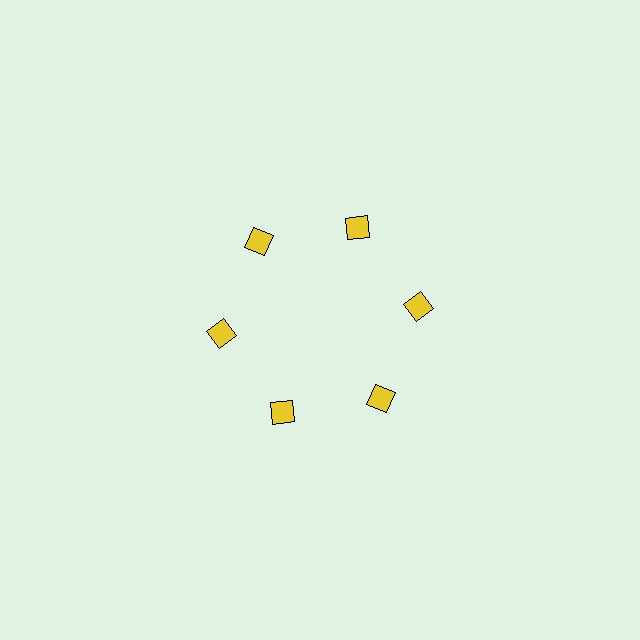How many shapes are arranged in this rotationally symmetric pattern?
There are 6 shapes, arranged in 6 groups of 1.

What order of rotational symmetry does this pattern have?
This pattern has 6-fold rotational symmetry.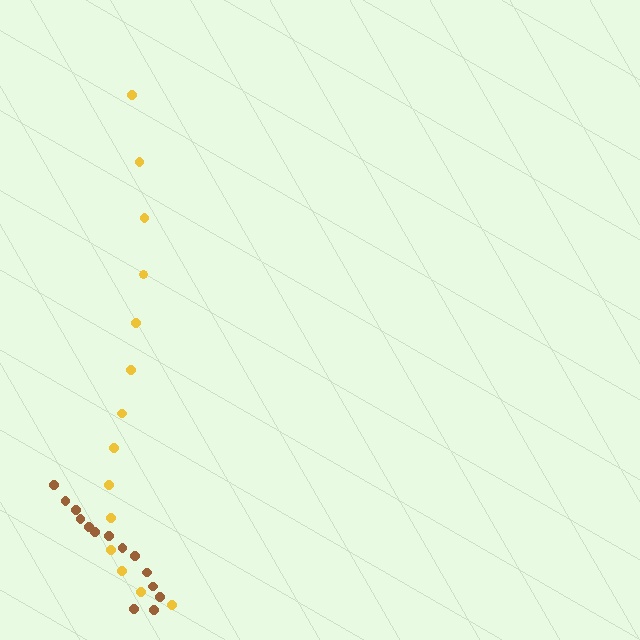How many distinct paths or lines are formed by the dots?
There are 2 distinct paths.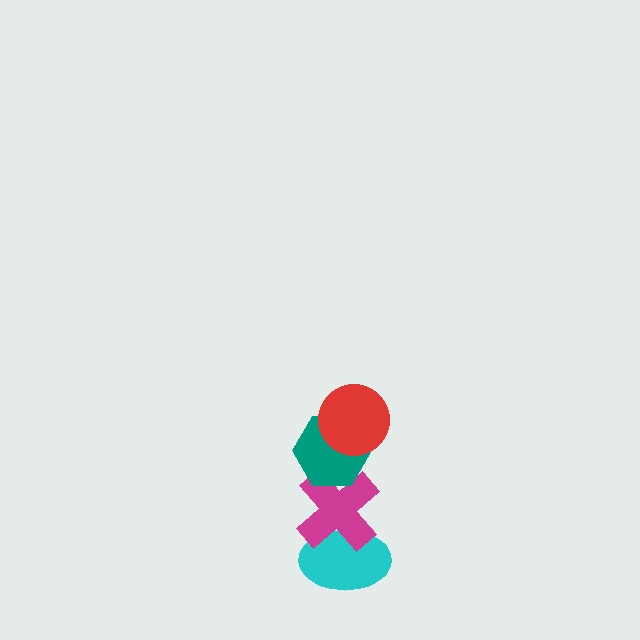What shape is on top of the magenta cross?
The teal hexagon is on top of the magenta cross.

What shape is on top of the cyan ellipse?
The magenta cross is on top of the cyan ellipse.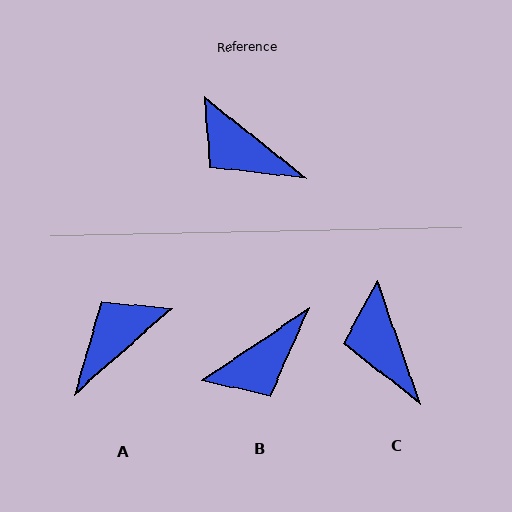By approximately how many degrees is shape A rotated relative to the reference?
Approximately 100 degrees clockwise.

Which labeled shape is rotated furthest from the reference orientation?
A, about 100 degrees away.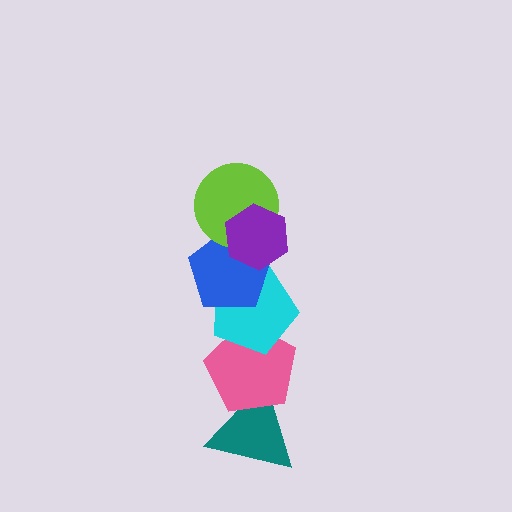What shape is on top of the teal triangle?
The pink pentagon is on top of the teal triangle.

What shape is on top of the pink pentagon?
The cyan pentagon is on top of the pink pentagon.